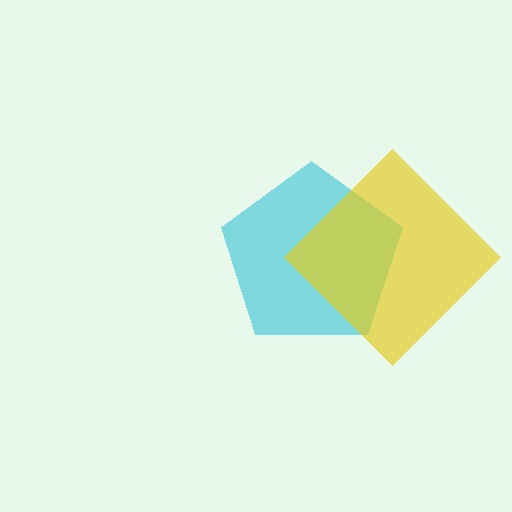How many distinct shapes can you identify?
There are 2 distinct shapes: a cyan pentagon, a yellow diamond.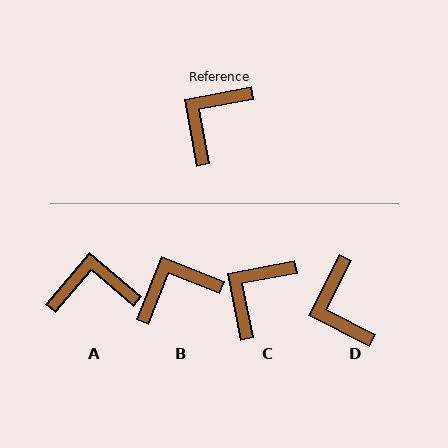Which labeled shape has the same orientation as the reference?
C.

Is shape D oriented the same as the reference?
No, it is off by about 52 degrees.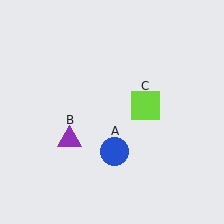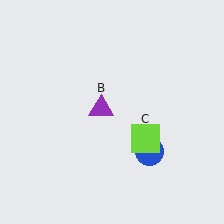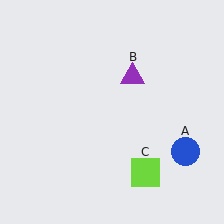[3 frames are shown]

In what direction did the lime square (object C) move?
The lime square (object C) moved down.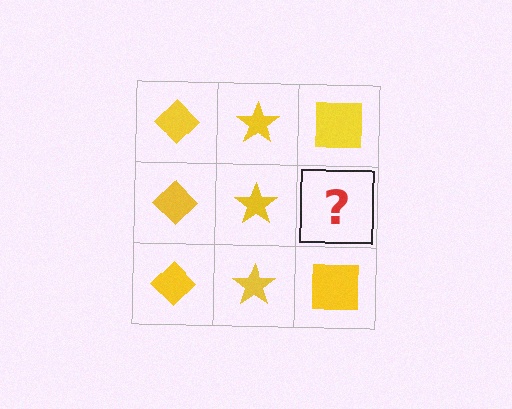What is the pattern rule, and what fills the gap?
The rule is that each column has a consistent shape. The gap should be filled with a yellow square.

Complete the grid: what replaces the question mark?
The question mark should be replaced with a yellow square.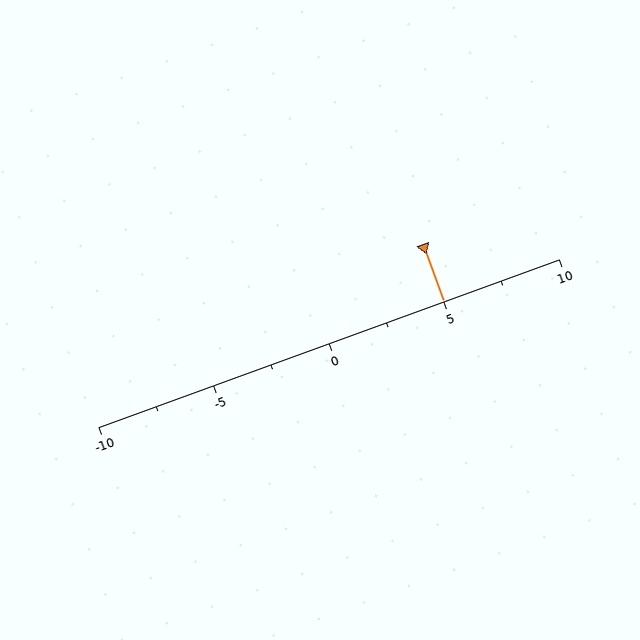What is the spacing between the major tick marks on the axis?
The major ticks are spaced 5 apart.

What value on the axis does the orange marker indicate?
The marker indicates approximately 5.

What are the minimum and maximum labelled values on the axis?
The axis runs from -10 to 10.